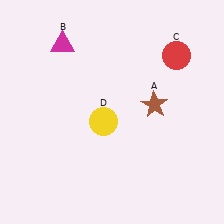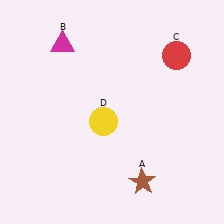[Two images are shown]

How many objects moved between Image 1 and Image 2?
1 object moved between the two images.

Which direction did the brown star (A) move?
The brown star (A) moved down.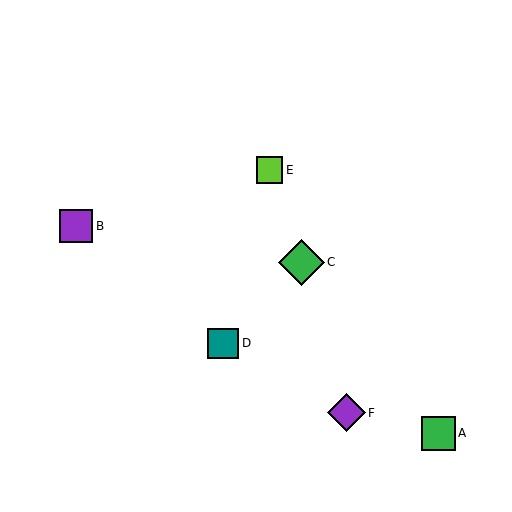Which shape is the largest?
The green diamond (labeled C) is the largest.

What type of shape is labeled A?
Shape A is a green square.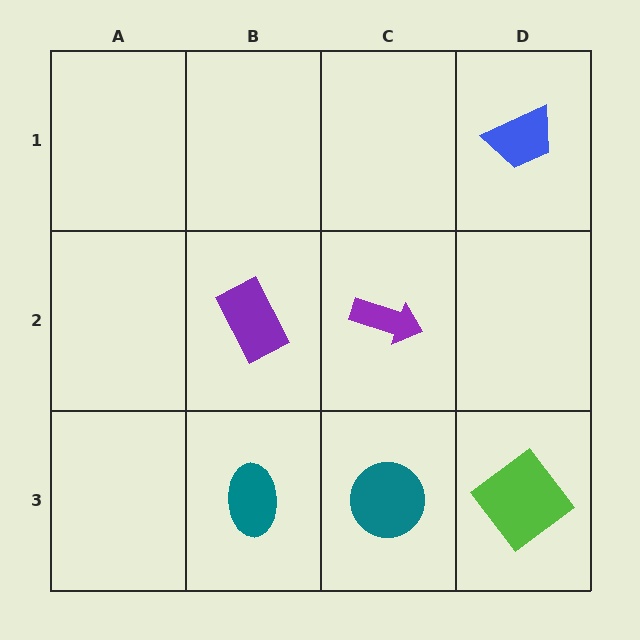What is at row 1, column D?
A blue trapezoid.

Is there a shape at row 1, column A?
No, that cell is empty.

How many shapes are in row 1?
1 shape.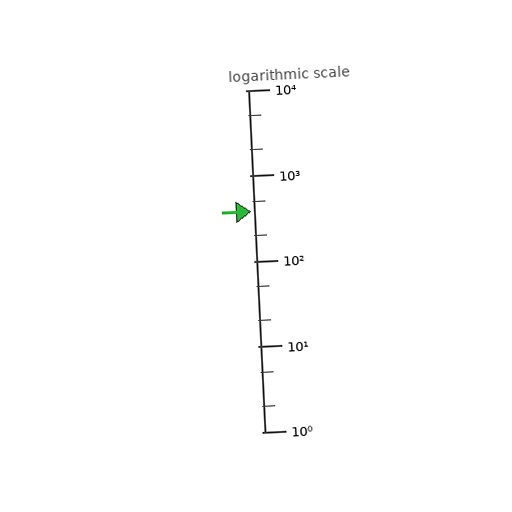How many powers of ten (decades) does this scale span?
The scale spans 4 decades, from 1 to 10000.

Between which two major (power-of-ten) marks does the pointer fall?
The pointer is between 100 and 1000.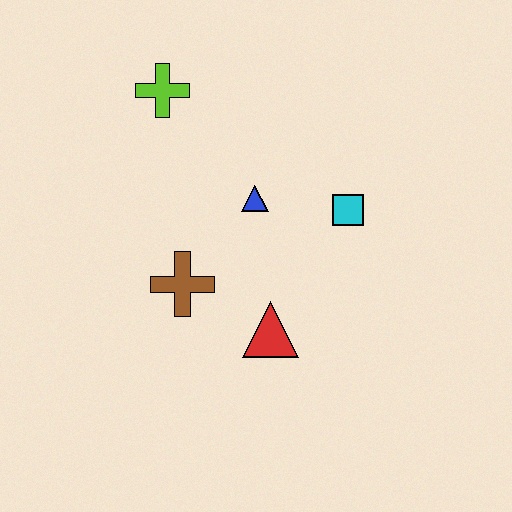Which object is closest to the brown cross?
The red triangle is closest to the brown cross.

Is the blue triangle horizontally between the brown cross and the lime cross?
No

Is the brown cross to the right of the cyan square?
No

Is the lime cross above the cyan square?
Yes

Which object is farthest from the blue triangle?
The lime cross is farthest from the blue triangle.